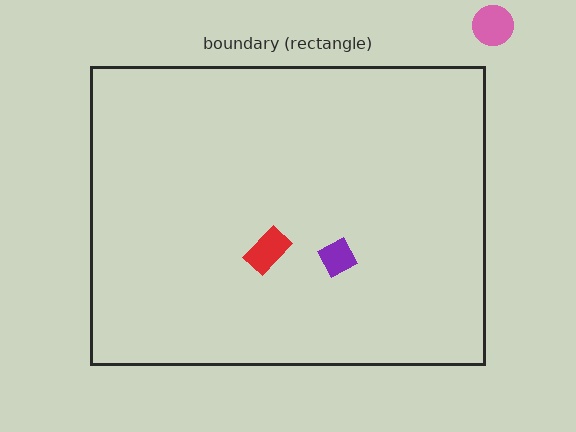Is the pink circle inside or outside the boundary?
Outside.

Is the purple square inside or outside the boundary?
Inside.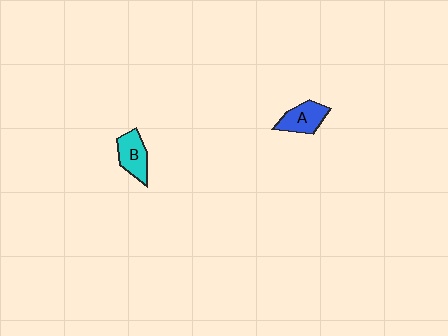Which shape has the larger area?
Shape B (cyan).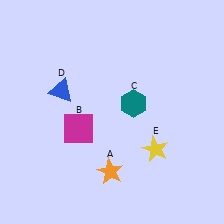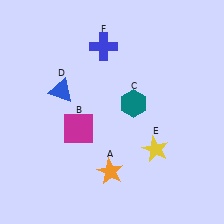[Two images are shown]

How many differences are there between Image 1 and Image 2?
There is 1 difference between the two images.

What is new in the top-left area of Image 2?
A blue cross (F) was added in the top-left area of Image 2.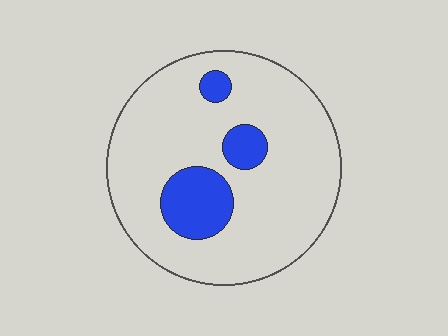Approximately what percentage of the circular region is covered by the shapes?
Approximately 15%.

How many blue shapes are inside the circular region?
3.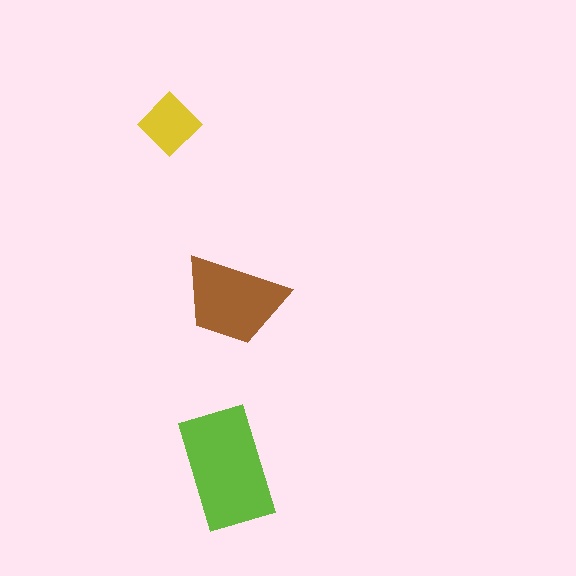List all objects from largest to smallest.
The lime rectangle, the brown trapezoid, the yellow diamond.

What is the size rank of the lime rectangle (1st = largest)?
1st.